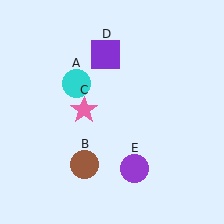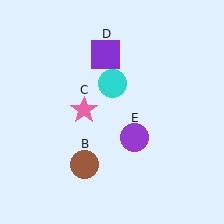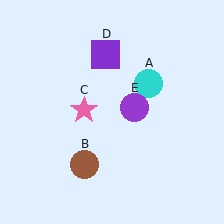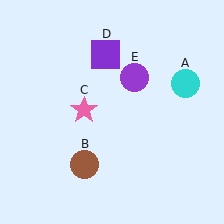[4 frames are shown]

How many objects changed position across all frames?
2 objects changed position: cyan circle (object A), purple circle (object E).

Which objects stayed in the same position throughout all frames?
Brown circle (object B) and pink star (object C) and purple square (object D) remained stationary.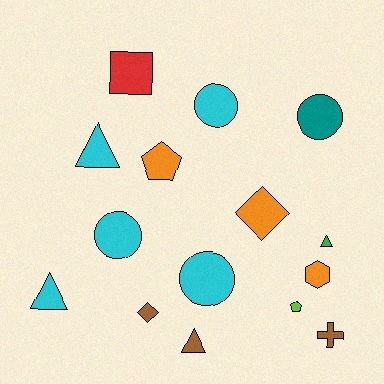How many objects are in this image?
There are 15 objects.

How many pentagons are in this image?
There are 2 pentagons.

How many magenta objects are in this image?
There are no magenta objects.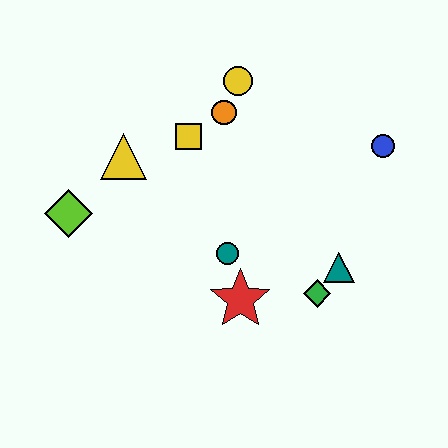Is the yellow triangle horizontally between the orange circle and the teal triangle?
No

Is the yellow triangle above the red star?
Yes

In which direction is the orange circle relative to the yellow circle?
The orange circle is below the yellow circle.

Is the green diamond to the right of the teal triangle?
No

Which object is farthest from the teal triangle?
The lime diamond is farthest from the teal triangle.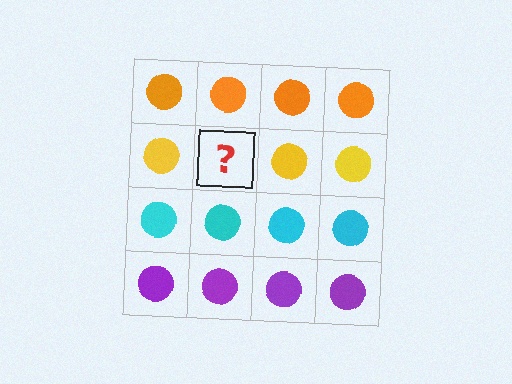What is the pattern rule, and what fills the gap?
The rule is that each row has a consistent color. The gap should be filled with a yellow circle.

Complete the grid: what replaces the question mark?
The question mark should be replaced with a yellow circle.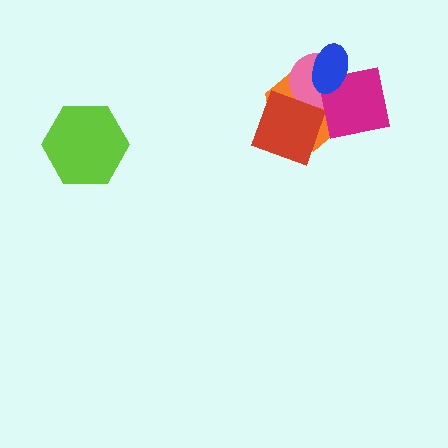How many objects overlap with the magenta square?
4 objects overlap with the magenta square.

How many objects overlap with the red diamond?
3 objects overlap with the red diamond.